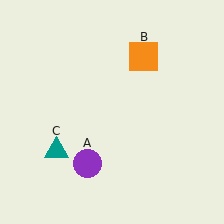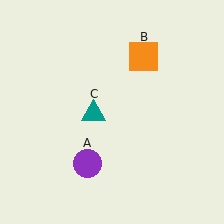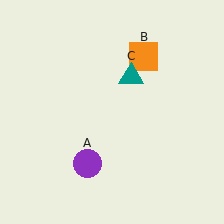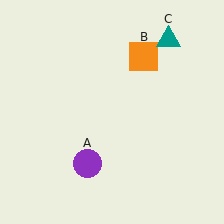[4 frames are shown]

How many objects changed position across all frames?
1 object changed position: teal triangle (object C).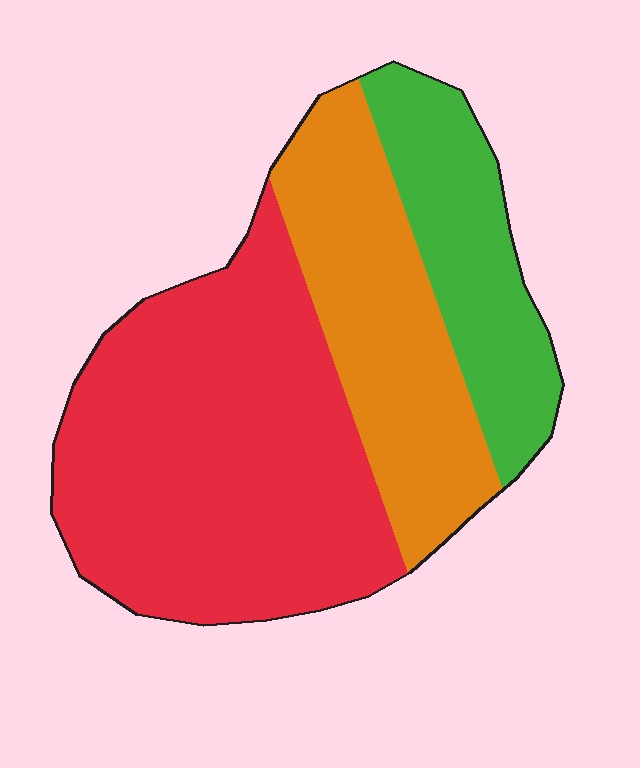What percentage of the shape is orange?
Orange covers roughly 30% of the shape.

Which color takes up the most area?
Red, at roughly 50%.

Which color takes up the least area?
Green, at roughly 20%.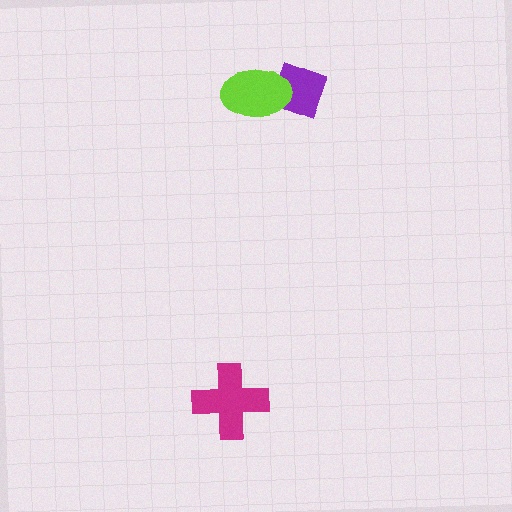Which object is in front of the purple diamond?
The lime ellipse is in front of the purple diamond.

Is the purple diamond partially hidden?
Yes, it is partially covered by another shape.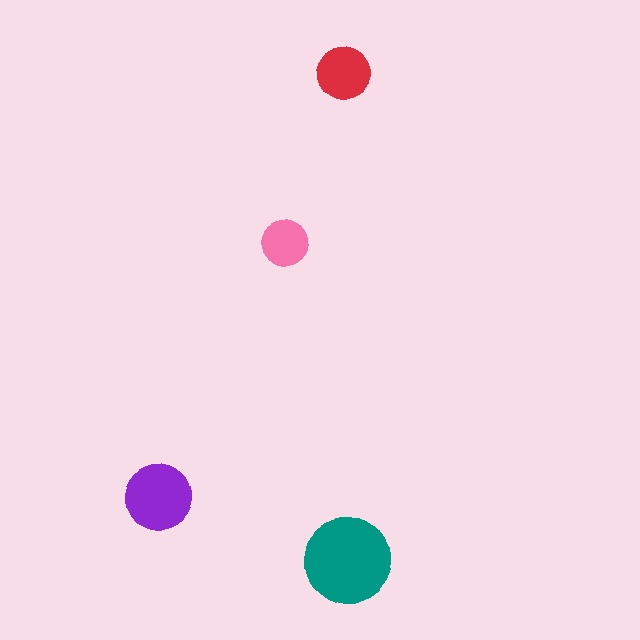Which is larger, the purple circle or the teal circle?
The teal one.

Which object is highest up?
The red circle is topmost.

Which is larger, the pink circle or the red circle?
The red one.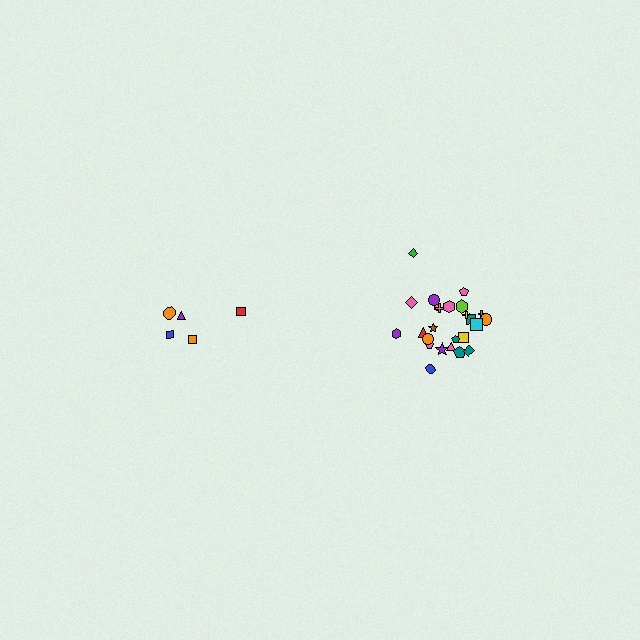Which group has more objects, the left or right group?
The right group.